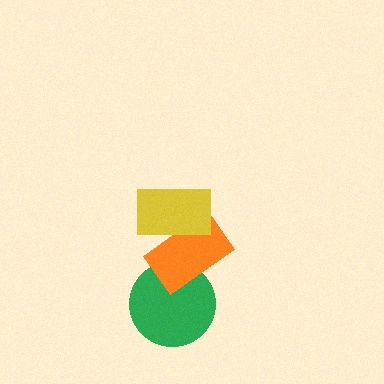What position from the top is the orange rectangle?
The orange rectangle is 2nd from the top.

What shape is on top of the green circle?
The orange rectangle is on top of the green circle.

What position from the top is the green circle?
The green circle is 3rd from the top.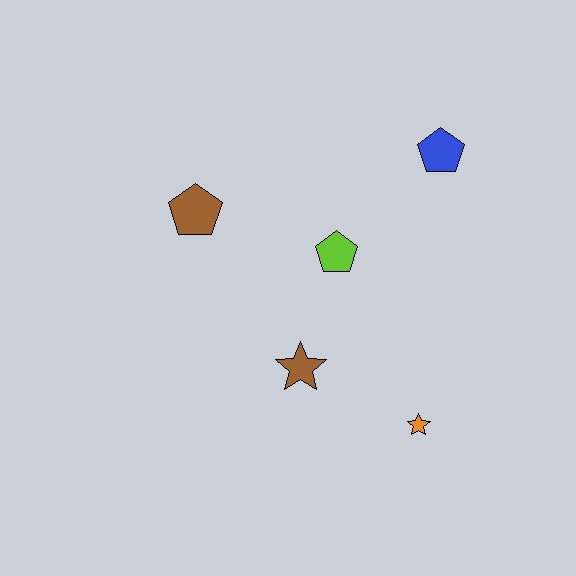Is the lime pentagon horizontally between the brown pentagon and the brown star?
No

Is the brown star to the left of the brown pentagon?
No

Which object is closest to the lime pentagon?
The brown star is closest to the lime pentagon.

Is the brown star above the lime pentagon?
No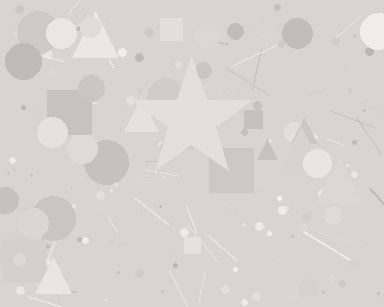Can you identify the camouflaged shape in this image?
The camouflaged shape is a star.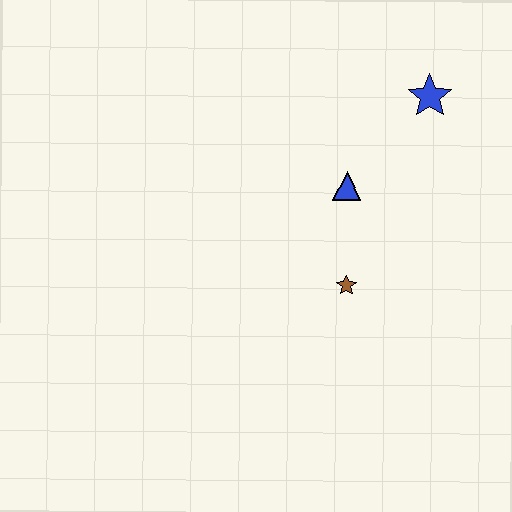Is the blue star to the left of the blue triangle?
No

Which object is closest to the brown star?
The blue triangle is closest to the brown star.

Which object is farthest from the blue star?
The brown star is farthest from the blue star.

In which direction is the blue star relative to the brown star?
The blue star is above the brown star.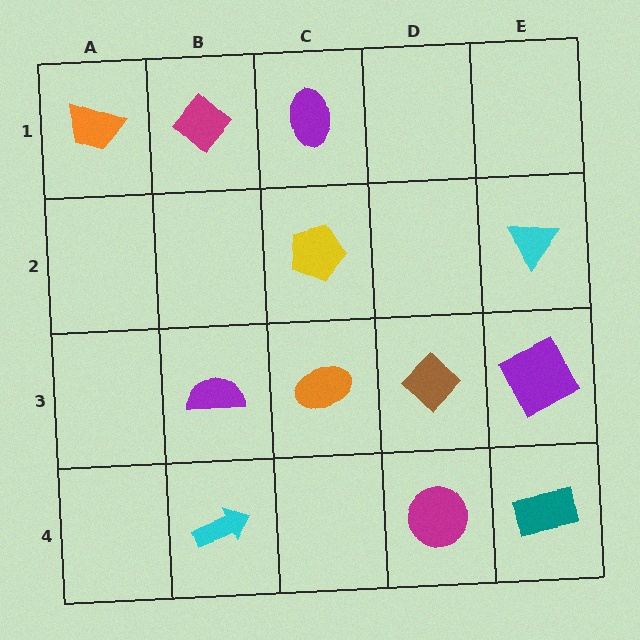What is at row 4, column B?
A cyan arrow.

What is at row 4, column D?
A magenta circle.